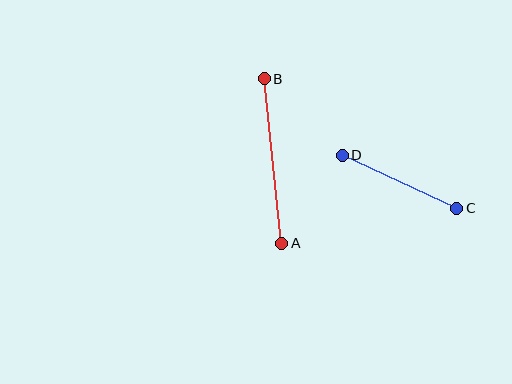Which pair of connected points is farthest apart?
Points A and B are farthest apart.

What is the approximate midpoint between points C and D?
The midpoint is at approximately (399, 182) pixels.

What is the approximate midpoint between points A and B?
The midpoint is at approximately (273, 161) pixels.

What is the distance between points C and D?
The distance is approximately 126 pixels.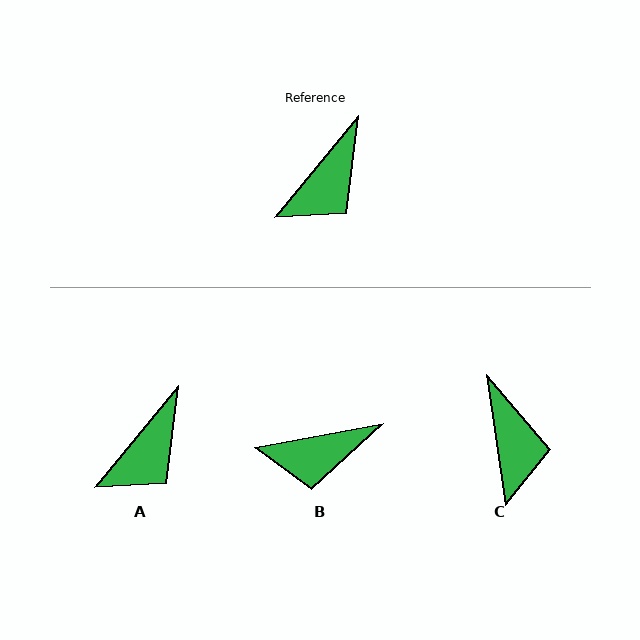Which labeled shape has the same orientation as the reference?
A.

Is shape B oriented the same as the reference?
No, it is off by about 40 degrees.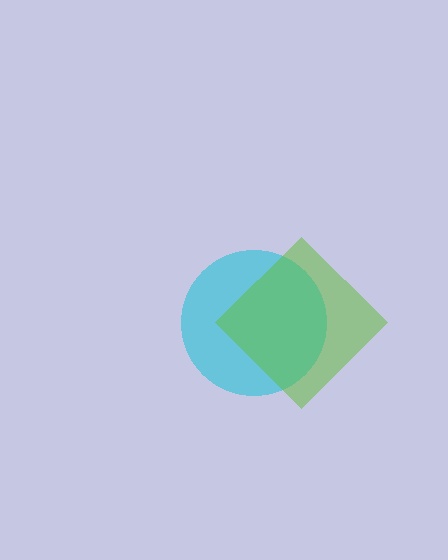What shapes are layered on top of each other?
The layered shapes are: a cyan circle, a lime diamond.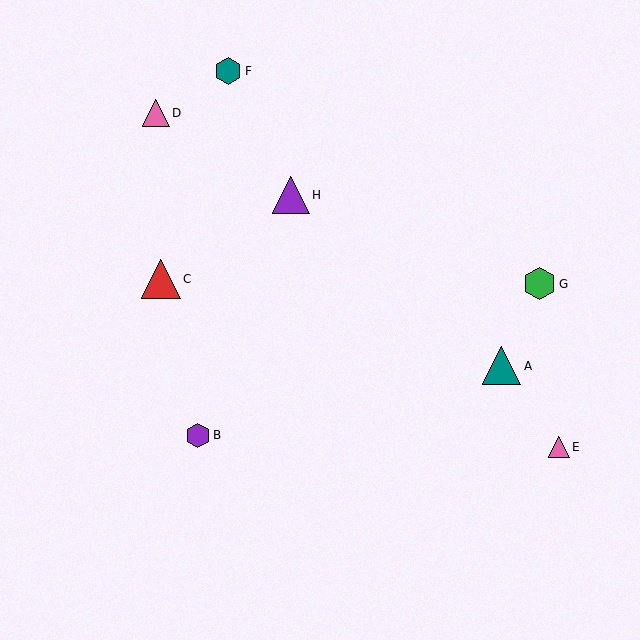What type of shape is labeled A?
Shape A is a teal triangle.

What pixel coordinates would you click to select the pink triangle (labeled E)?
Click at (559, 447) to select the pink triangle E.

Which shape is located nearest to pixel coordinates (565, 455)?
The pink triangle (labeled E) at (559, 447) is nearest to that location.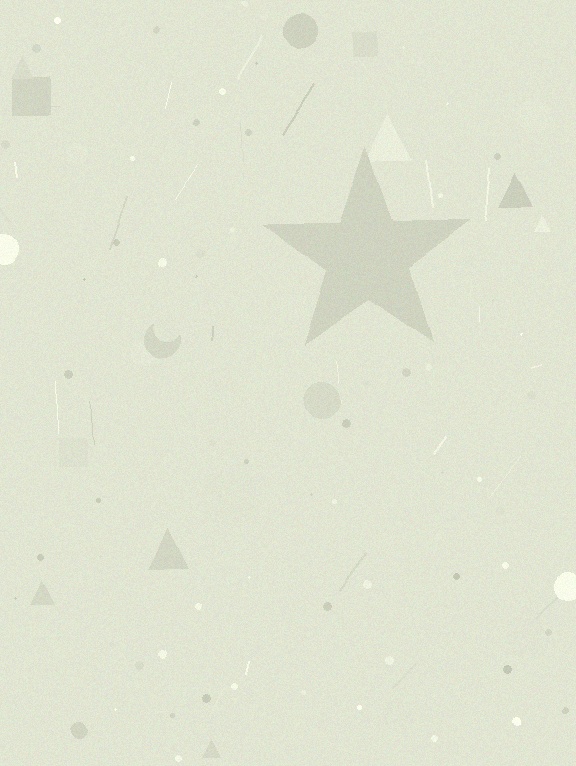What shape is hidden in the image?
A star is hidden in the image.